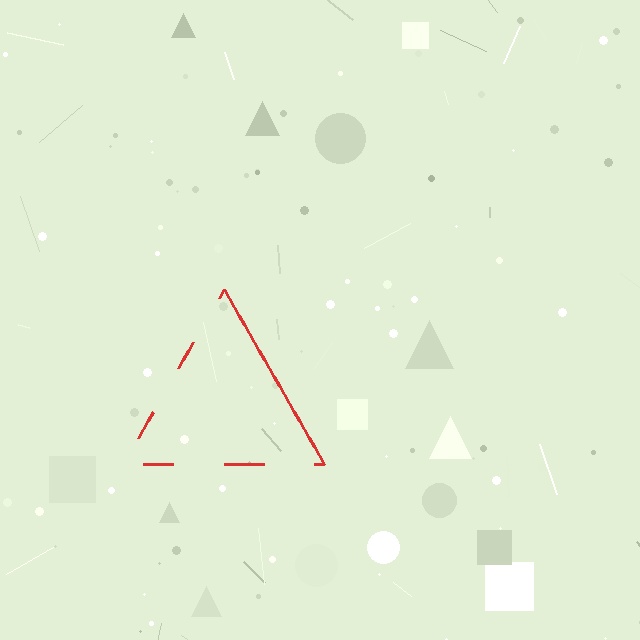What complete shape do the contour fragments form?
The contour fragments form a triangle.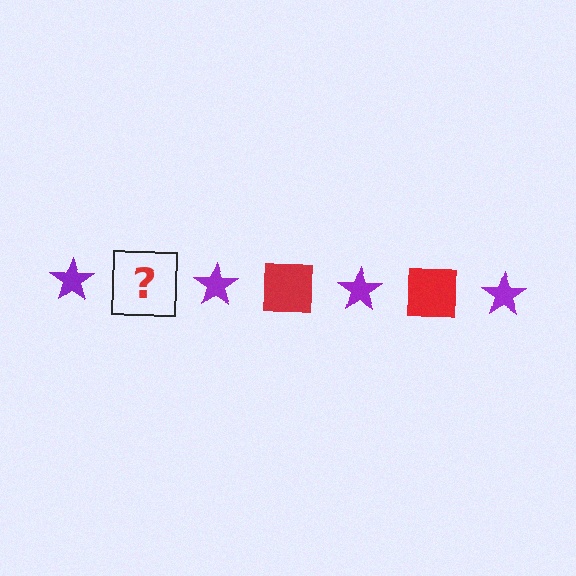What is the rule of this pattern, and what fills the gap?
The rule is that the pattern alternates between purple star and red square. The gap should be filled with a red square.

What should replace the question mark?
The question mark should be replaced with a red square.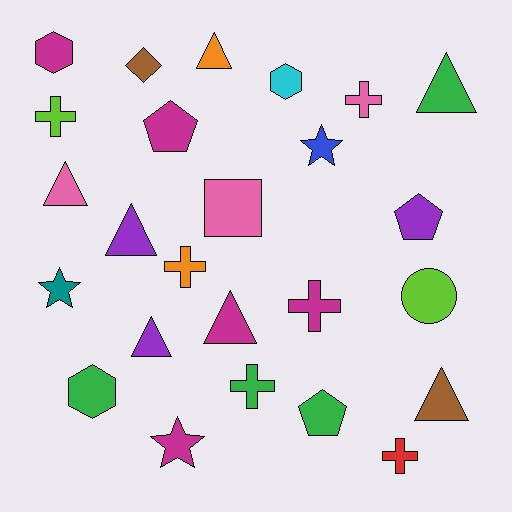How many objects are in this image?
There are 25 objects.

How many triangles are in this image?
There are 7 triangles.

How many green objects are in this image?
There are 4 green objects.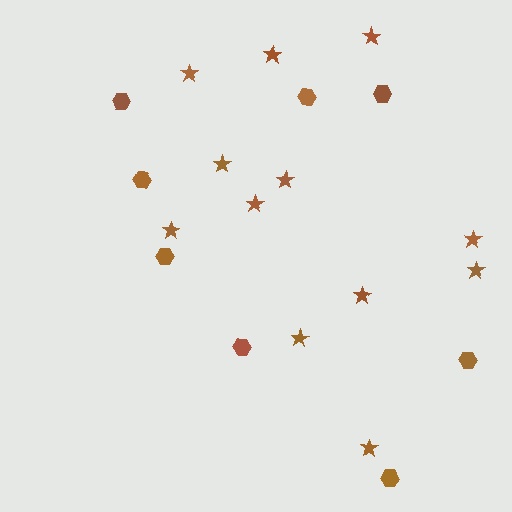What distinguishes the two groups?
There are 2 groups: one group of stars (12) and one group of hexagons (8).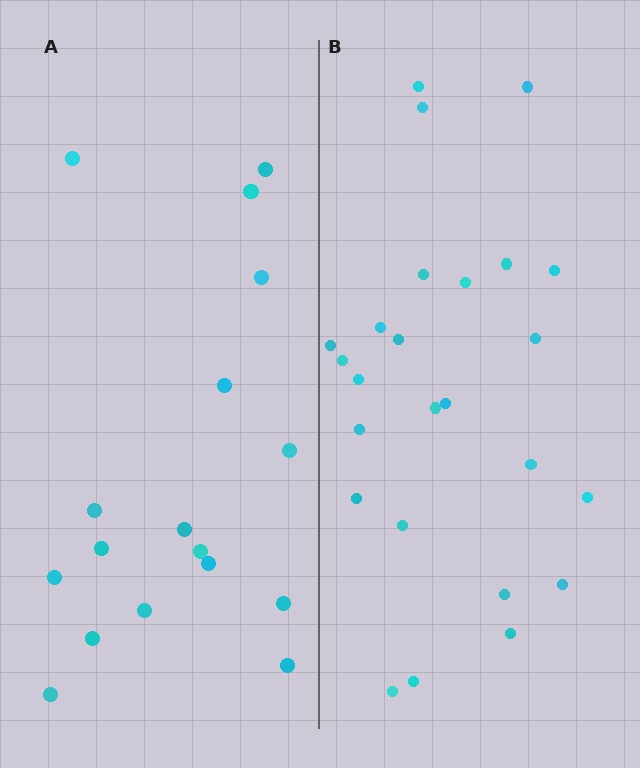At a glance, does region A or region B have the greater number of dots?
Region B (the right region) has more dots.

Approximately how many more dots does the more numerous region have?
Region B has roughly 8 or so more dots than region A.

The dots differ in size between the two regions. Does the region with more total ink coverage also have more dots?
No. Region A has more total ink coverage because its dots are larger, but region B actually contains more individual dots. Total area can be misleading — the number of items is what matters here.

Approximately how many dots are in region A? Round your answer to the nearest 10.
About 20 dots. (The exact count is 17, which rounds to 20.)